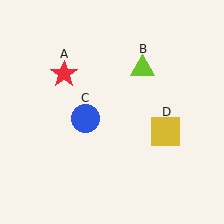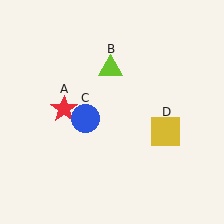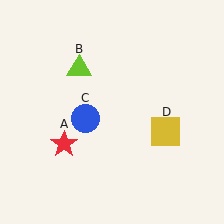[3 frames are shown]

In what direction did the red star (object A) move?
The red star (object A) moved down.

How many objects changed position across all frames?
2 objects changed position: red star (object A), lime triangle (object B).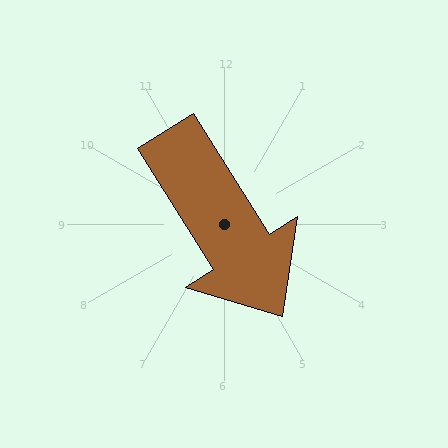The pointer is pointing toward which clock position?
Roughly 5 o'clock.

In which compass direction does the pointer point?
Southeast.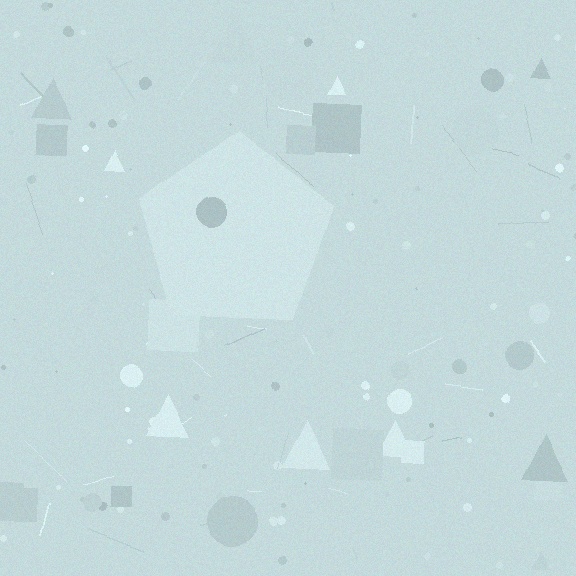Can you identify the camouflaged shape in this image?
The camouflaged shape is a pentagon.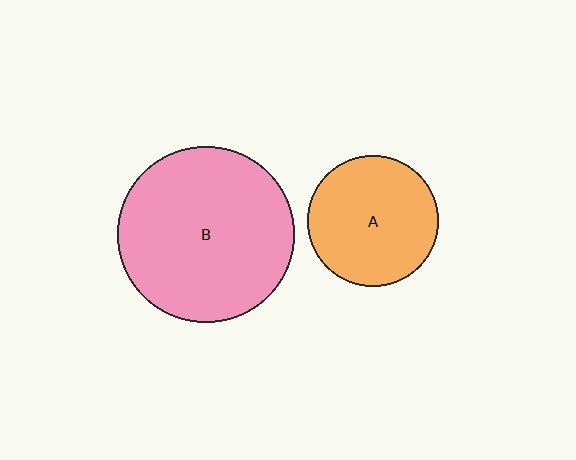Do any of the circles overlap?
No, none of the circles overlap.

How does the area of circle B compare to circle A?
Approximately 1.8 times.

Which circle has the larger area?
Circle B (pink).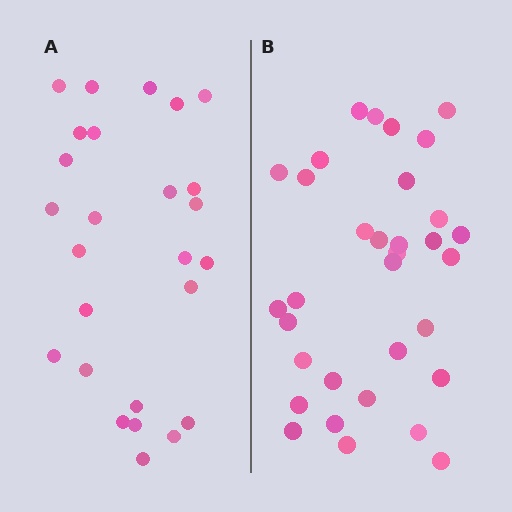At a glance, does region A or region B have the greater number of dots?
Region B (the right region) has more dots.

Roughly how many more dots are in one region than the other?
Region B has roughly 8 or so more dots than region A.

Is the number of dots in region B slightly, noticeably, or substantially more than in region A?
Region B has noticeably more, but not dramatically so. The ratio is roughly 1.3 to 1.